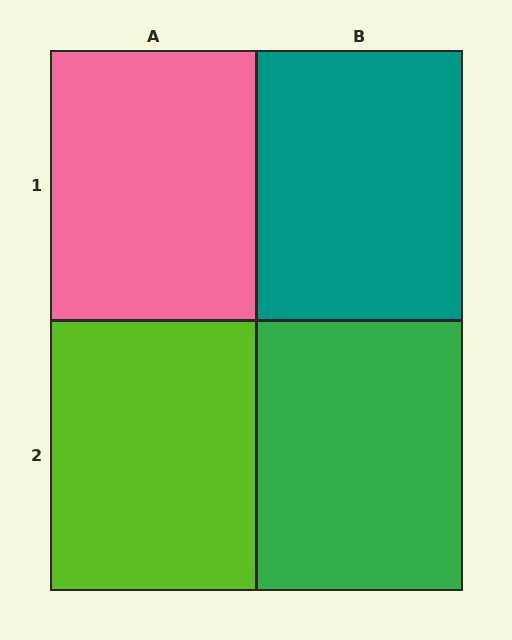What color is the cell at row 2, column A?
Lime.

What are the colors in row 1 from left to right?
Pink, teal.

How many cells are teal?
1 cell is teal.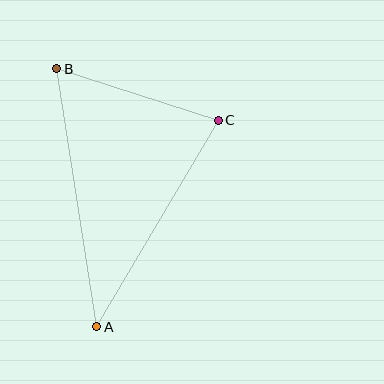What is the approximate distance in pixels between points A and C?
The distance between A and C is approximately 239 pixels.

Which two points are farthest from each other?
Points A and B are farthest from each other.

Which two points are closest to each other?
Points B and C are closest to each other.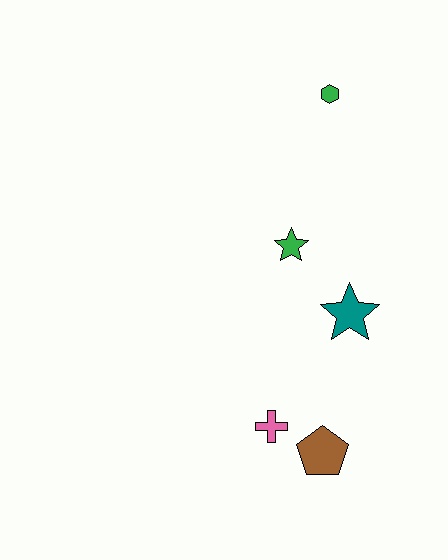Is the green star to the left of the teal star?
Yes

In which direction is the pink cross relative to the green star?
The pink cross is below the green star.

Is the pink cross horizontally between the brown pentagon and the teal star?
No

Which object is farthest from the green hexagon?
The brown pentagon is farthest from the green hexagon.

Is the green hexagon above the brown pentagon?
Yes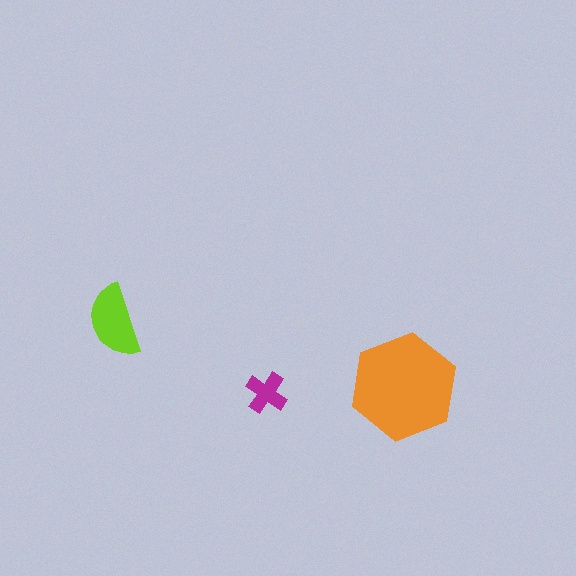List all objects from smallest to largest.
The magenta cross, the lime semicircle, the orange hexagon.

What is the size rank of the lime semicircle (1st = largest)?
2nd.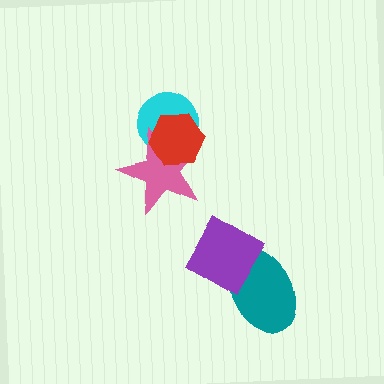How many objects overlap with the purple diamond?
1 object overlaps with the purple diamond.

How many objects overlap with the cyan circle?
2 objects overlap with the cyan circle.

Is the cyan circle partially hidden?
Yes, it is partially covered by another shape.